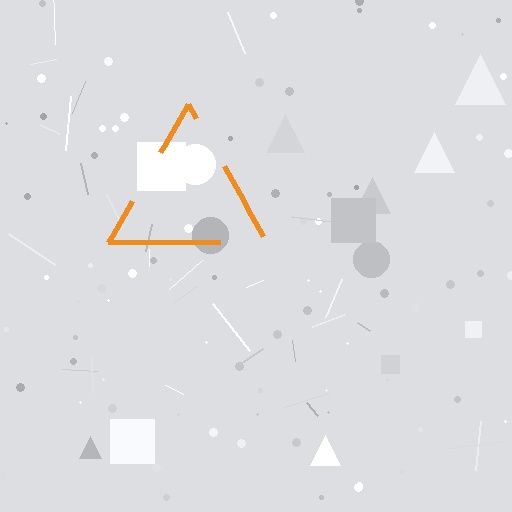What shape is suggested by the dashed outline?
The dashed outline suggests a triangle.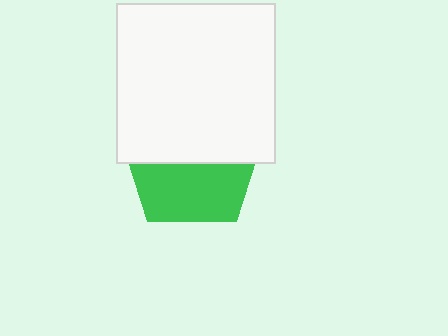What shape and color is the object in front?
The object in front is a white square.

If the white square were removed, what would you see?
You would see the complete green pentagon.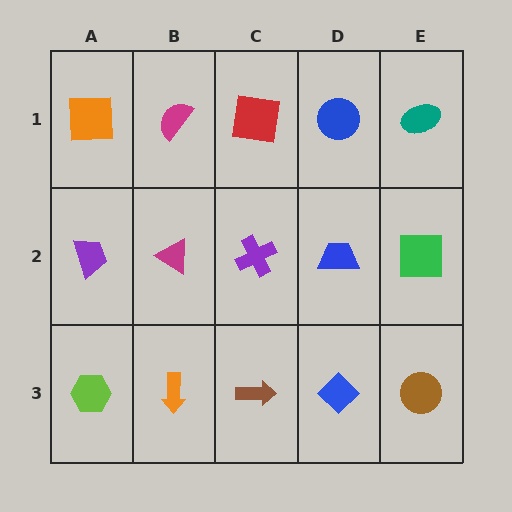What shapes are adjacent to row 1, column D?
A blue trapezoid (row 2, column D), a red square (row 1, column C), a teal ellipse (row 1, column E).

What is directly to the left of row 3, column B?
A lime hexagon.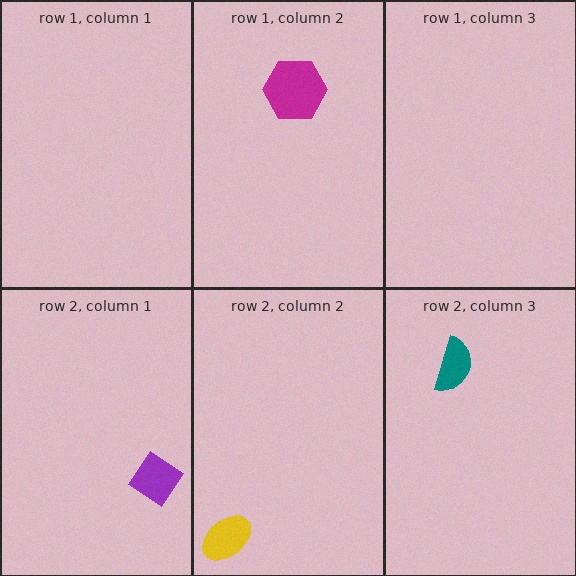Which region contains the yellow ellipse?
The row 2, column 2 region.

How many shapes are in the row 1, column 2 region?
1.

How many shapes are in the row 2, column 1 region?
1.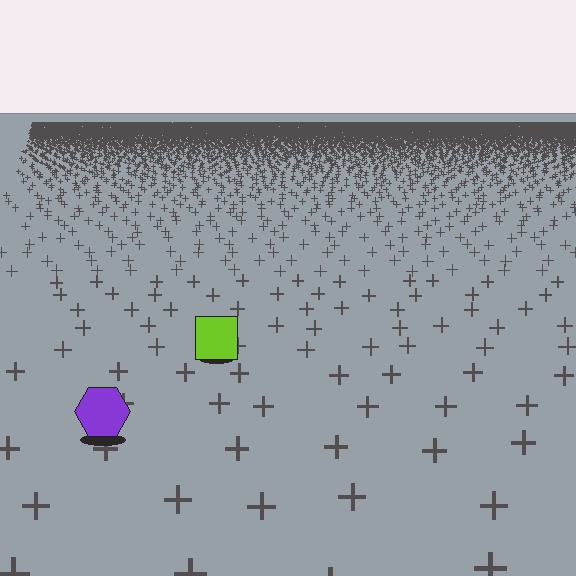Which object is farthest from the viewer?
The lime square is farthest from the viewer. It appears smaller and the ground texture around it is denser.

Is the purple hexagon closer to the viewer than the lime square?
Yes. The purple hexagon is closer — you can tell from the texture gradient: the ground texture is coarser near it.